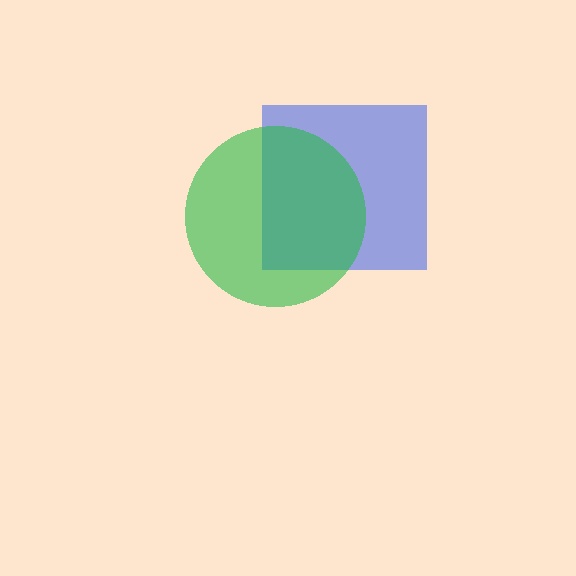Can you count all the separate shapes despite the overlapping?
Yes, there are 2 separate shapes.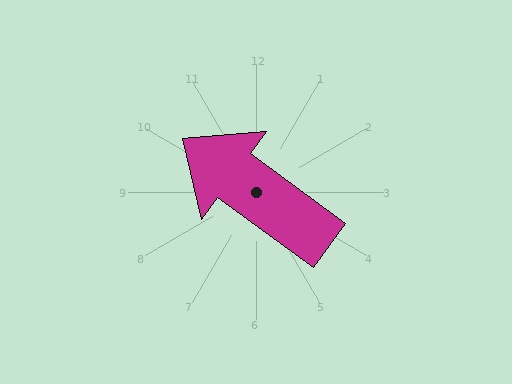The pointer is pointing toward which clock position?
Roughly 10 o'clock.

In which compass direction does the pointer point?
Northwest.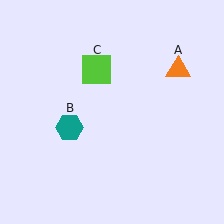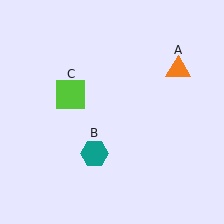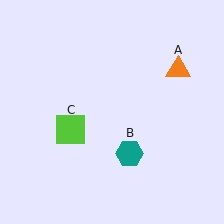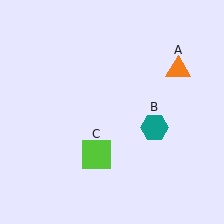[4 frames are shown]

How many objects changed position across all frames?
2 objects changed position: teal hexagon (object B), lime square (object C).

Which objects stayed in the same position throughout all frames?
Orange triangle (object A) remained stationary.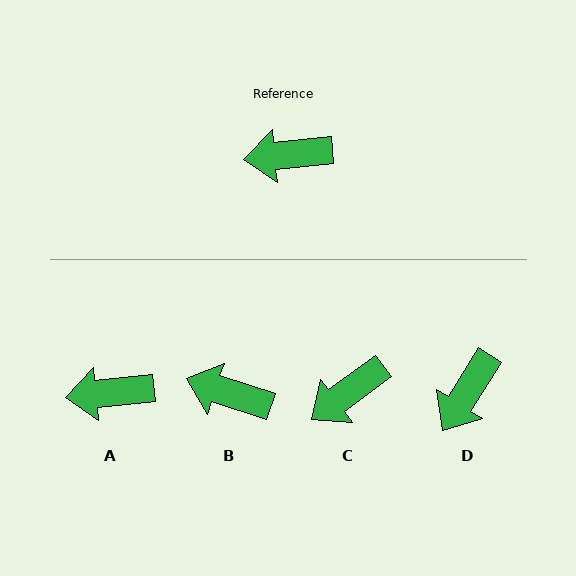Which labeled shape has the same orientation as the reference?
A.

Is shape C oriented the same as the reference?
No, it is off by about 31 degrees.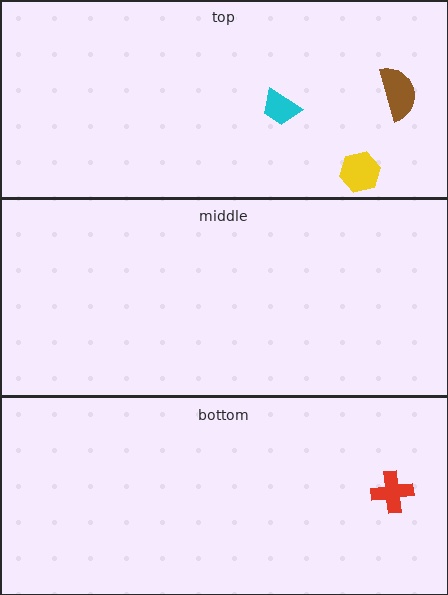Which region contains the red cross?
The bottom region.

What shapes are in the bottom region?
The red cross.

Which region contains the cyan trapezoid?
The top region.